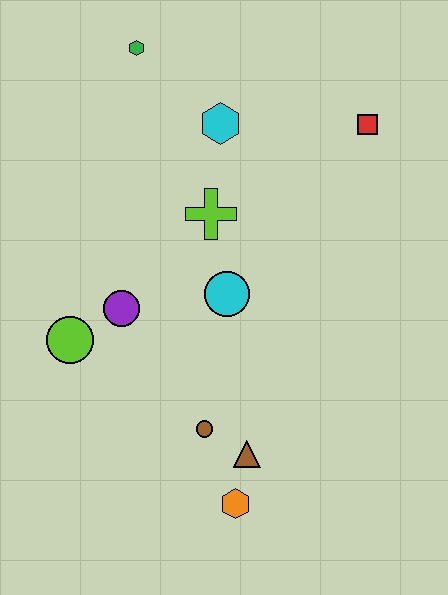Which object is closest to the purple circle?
The lime circle is closest to the purple circle.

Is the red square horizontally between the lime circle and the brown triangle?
No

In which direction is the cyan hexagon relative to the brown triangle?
The cyan hexagon is above the brown triangle.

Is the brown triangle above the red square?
No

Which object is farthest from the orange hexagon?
The green hexagon is farthest from the orange hexagon.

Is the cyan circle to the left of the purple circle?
No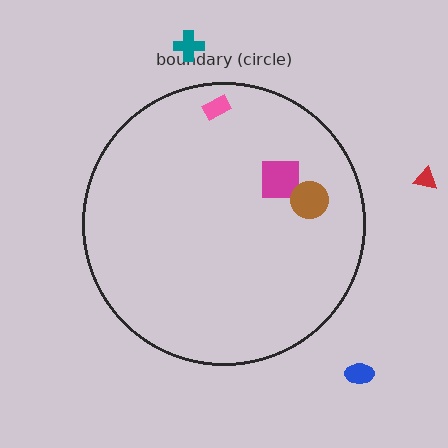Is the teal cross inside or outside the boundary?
Outside.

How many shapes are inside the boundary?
3 inside, 3 outside.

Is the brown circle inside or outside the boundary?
Inside.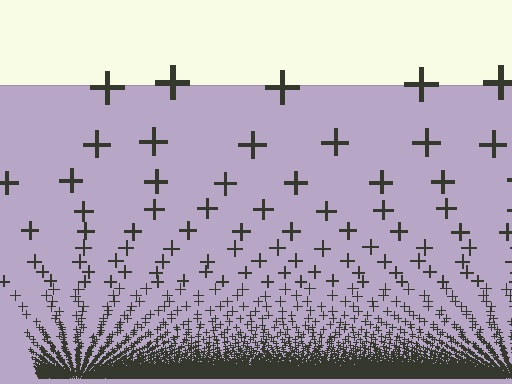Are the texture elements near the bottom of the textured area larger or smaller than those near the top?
Smaller. The gradient is inverted — elements near the bottom are smaller and denser.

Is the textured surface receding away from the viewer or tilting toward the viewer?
The surface appears to tilt toward the viewer. Texture elements get larger and sparser toward the top.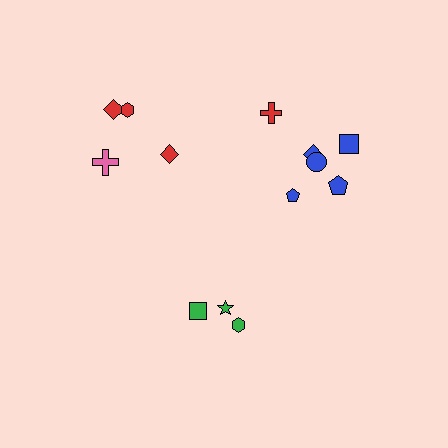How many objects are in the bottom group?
There are 3 objects.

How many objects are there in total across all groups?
There are 13 objects.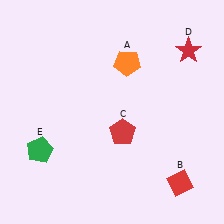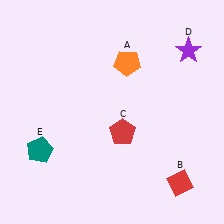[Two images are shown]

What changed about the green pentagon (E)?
In Image 1, E is green. In Image 2, it changed to teal.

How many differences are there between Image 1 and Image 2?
There are 2 differences between the two images.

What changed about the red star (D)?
In Image 1, D is red. In Image 2, it changed to purple.